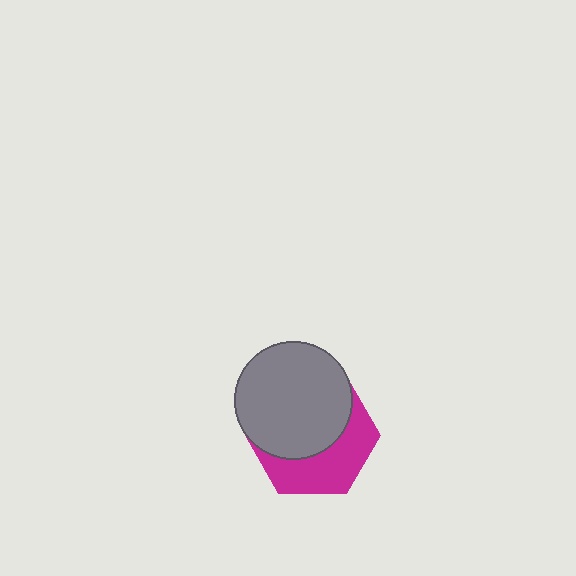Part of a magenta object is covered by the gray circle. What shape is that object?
It is a hexagon.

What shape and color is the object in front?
The object in front is a gray circle.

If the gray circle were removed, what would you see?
You would see the complete magenta hexagon.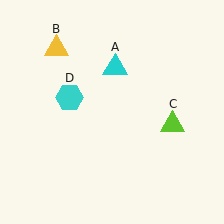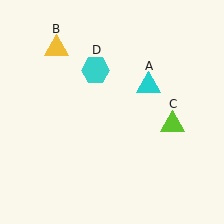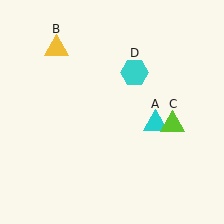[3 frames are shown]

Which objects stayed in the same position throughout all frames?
Yellow triangle (object B) and lime triangle (object C) remained stationary.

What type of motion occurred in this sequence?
The cyan triangle (object A), cyan hexagon (object D) rotated clockwise around the center of the scene.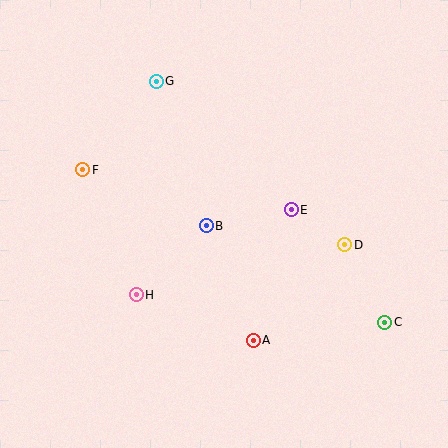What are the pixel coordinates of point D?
Point D is at (345, 245).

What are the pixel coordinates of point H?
Point H is at (136, 295).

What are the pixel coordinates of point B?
Point B is at (206, 226).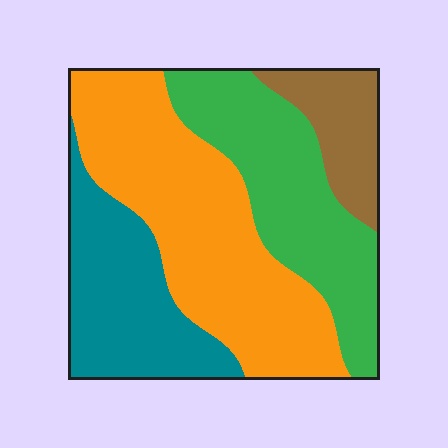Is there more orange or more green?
Orange.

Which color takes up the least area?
Brown, at roughly 10%.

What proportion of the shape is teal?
Teal covers about 20% of the shape.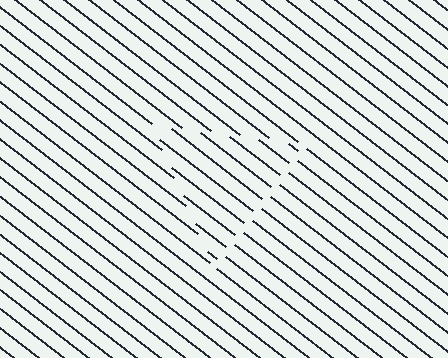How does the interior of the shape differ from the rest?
The interior of the shape contains the same grating, shifted by half a period — the contour is defined by the phase discontinuity where line-ends from the inner and outer gratings abut.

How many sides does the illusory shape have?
3 sides — the line-ends trace a triangle.